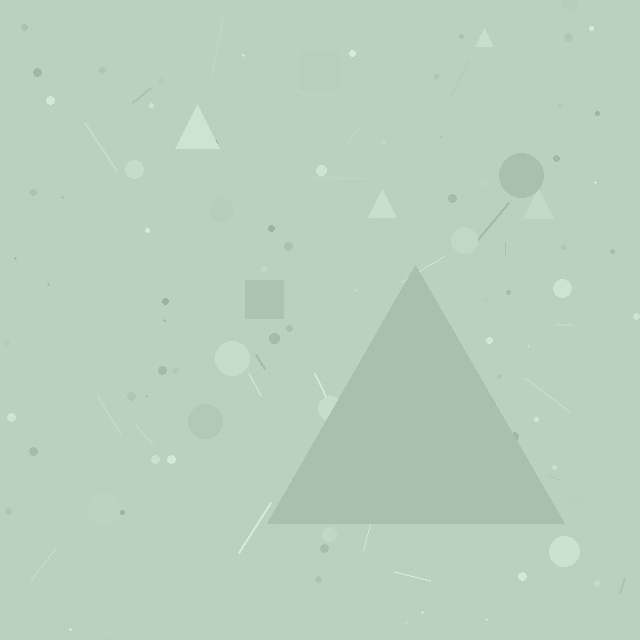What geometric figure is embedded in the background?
A triangle is embedded in the background.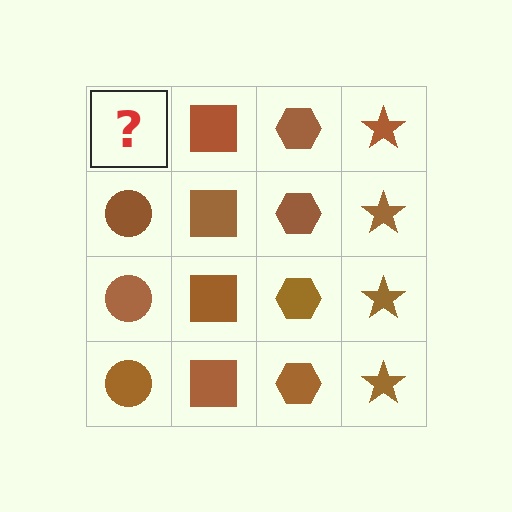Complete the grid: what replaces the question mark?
The question mark should be replaced with a brown circle.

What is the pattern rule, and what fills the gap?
The rule is that each column has a consistent shape. The gap should be filled with a brown circle.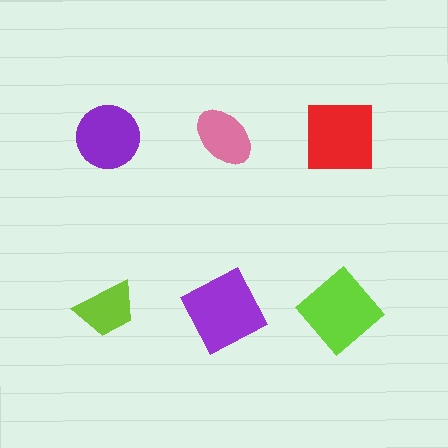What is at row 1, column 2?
A pink ellipse.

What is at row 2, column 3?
A lime diamond.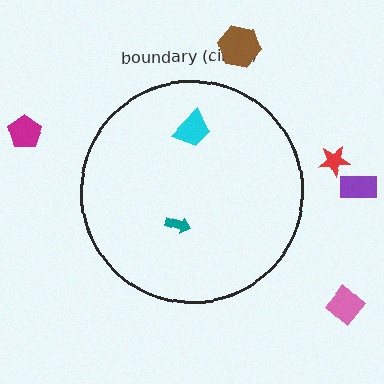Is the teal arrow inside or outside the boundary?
Inside.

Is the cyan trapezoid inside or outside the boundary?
Inside.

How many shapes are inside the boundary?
2 inside, 5 outside.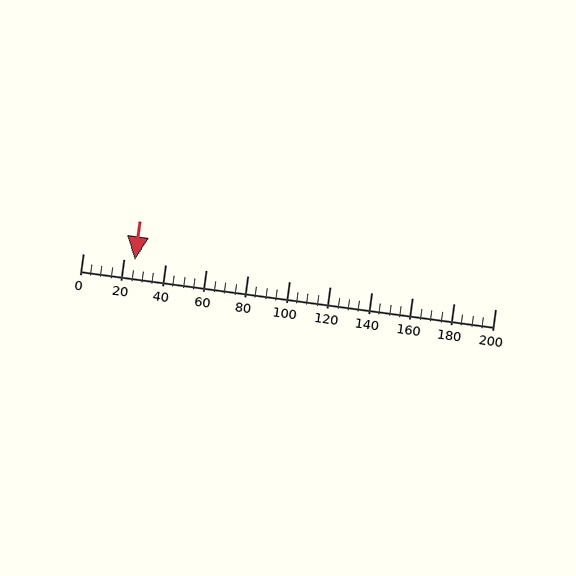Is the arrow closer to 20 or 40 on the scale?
The arrow is closer to 20.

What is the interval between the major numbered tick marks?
The major tick marks are spaced 20 units apart.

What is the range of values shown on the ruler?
The ruler shows values from 0 to 200.